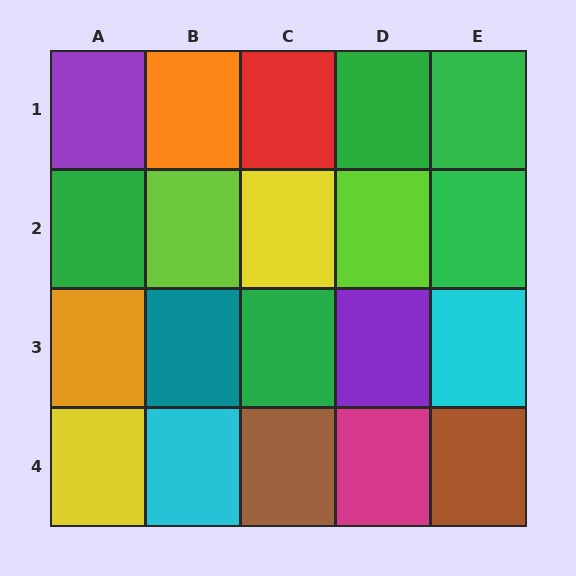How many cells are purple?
2 cells are purple.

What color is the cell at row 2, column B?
Lime.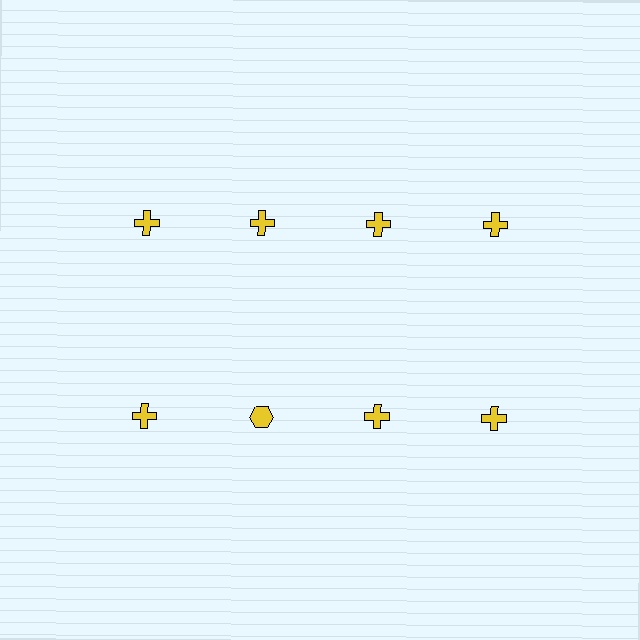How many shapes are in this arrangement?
There are 8 shapes arranged in a grid pattern.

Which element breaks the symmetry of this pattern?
The yellow hexagon in the second row, second from left column breaks the symmetry. All other shapes are yellow crosses.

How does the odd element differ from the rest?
It has a different shape: hexagon instead of cross.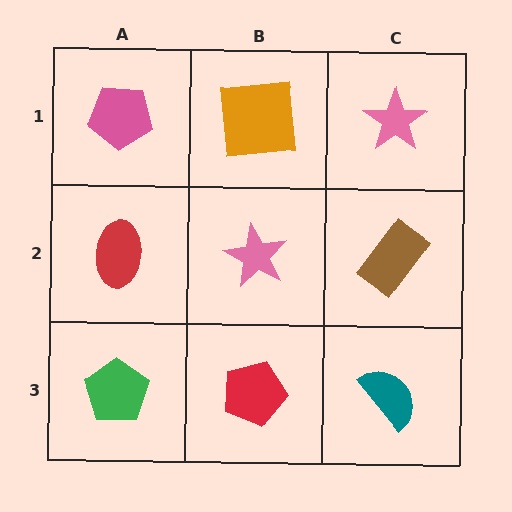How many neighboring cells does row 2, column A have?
3.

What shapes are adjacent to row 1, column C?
A brown rectangle (row 2, column C), an orange square (row 1, column B).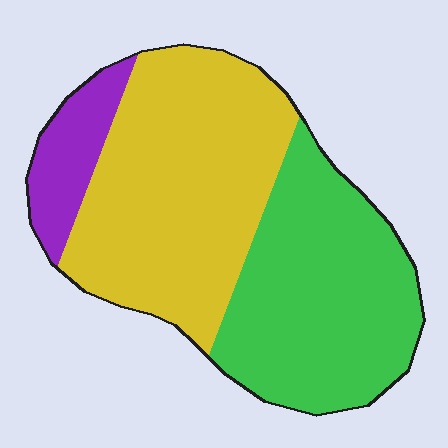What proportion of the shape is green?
Green covers 41% of the shape.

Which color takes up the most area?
Yellow, at roughly 50%.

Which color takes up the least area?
Purple, at roughly 10%.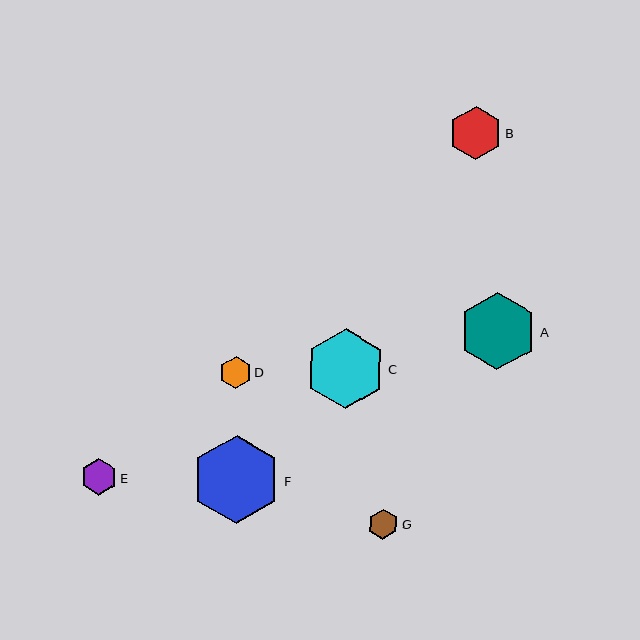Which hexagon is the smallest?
Hexagon G is the smallest with a size of approximately 30 pixels.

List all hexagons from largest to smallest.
From largest to smallest: F, C, A, B, E, D, G.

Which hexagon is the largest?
Hexagon F is the largest with a size of approximately 89 pixels.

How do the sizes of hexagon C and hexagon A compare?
Hexagon C and hexagon A are approximately the same size.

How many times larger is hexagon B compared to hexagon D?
Hexagon B is approximately 1.7 times the size of hexagon D.